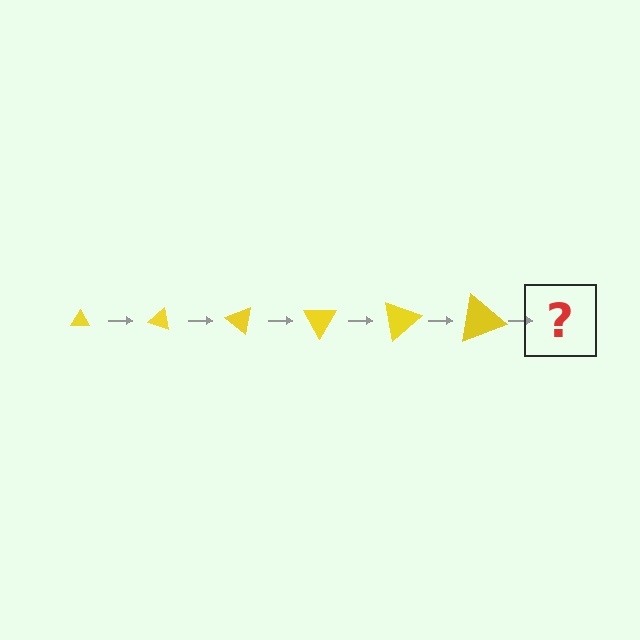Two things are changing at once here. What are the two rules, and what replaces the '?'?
The two rules are that the triangle grows larger each step and it rotates 20 degrees each step. The '?' should be a triangle, larger than the previous one and rotated 120 degrees from the start.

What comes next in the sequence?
The next element should be a triangle, larger than the previous one and rotated 120 degrees from the start.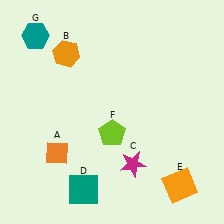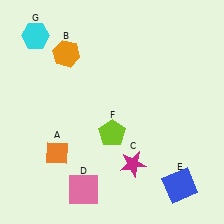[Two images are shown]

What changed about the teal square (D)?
In Image 1, D is teal. In Image 2, it changed to pink.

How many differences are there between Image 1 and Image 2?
There are 3 differences between the two images.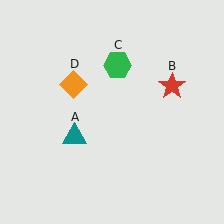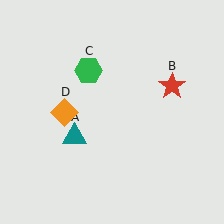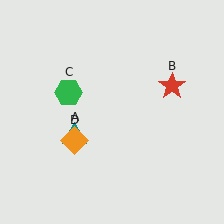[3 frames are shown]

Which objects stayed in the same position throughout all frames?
Teal triangle (object A) and red star (object B) remained stationary.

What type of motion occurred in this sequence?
The green hexagon (object C), orange diamond (object D) rotated counterclockwise around the center of the scene.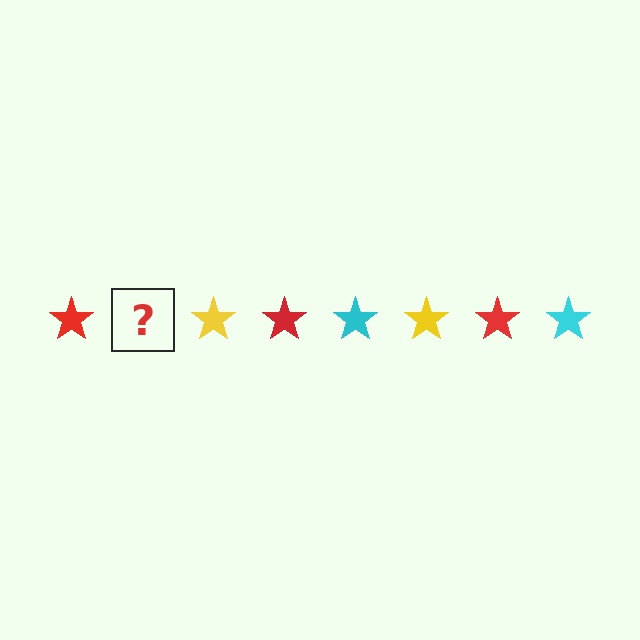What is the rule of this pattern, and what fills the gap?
The rule is that the pattern cycles through red, cyan, yellow stars. The gap should be filled with a cyan star.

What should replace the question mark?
The question mark should be replaced with a cyan star.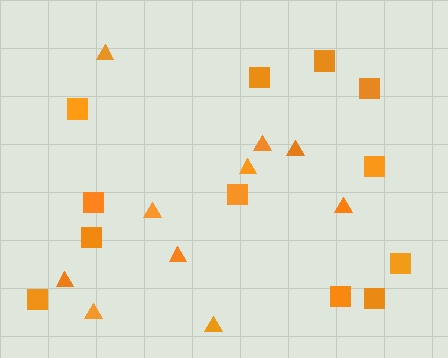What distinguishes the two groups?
There are 2 groups: one group of squares (12) and one group of triangles (10).